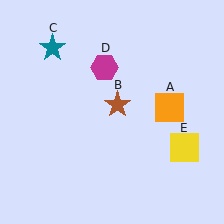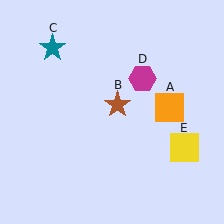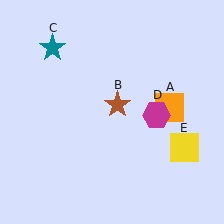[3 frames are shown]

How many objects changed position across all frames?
1 object changed position: magenta hexagon (object D).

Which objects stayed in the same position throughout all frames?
Orange square (object A) and brown star (object B) and teal star (object C) and yellow square (object E) remained stationary.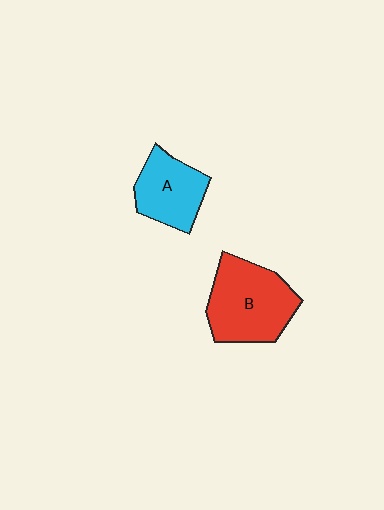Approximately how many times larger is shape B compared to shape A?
Approximately 1.5 times.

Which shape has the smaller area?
Shape A (cyan).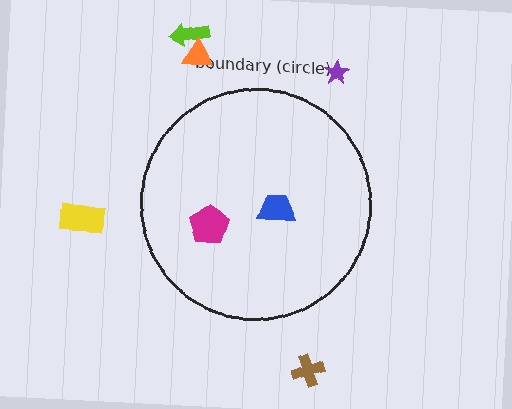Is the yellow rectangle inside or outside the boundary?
Outside.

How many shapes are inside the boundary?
2 inside, 5 outside.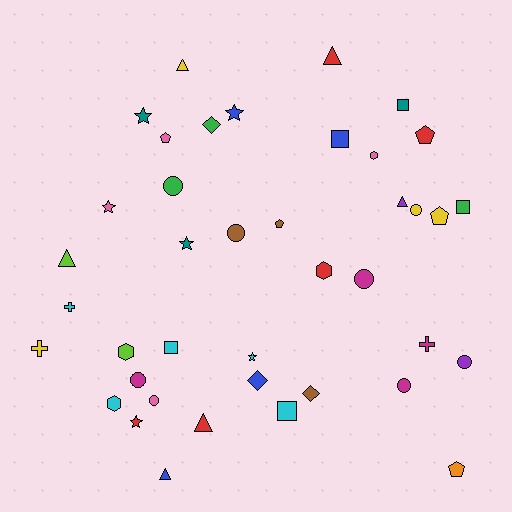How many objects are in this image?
There are 40 objects.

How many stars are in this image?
There are 6 stars.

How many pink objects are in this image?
There are 4 pink objects.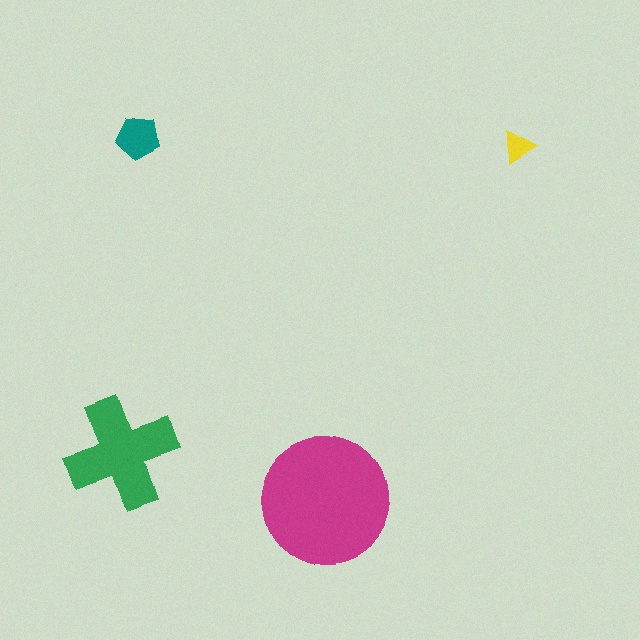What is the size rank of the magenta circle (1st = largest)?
1st.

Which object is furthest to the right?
The yellow triangle is rightmost.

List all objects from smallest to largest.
The yellow triangle, the teal pentagon, the green cross, the magenta circle.